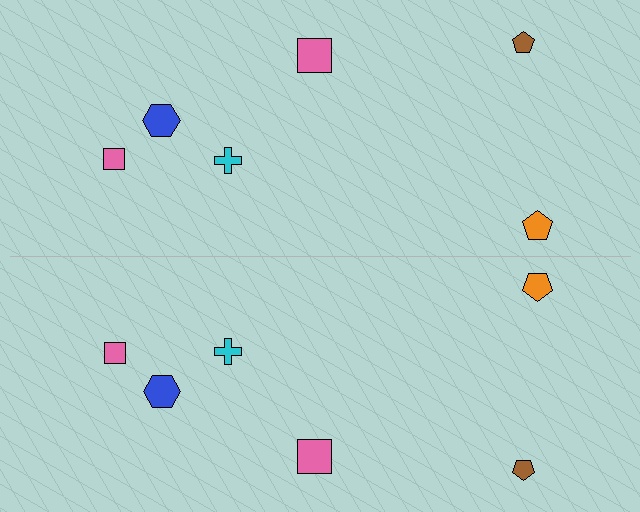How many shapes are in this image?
There are 12 shapes in this image.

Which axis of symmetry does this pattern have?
The pattern has a horizontal axis of symmetry running through the center of the image.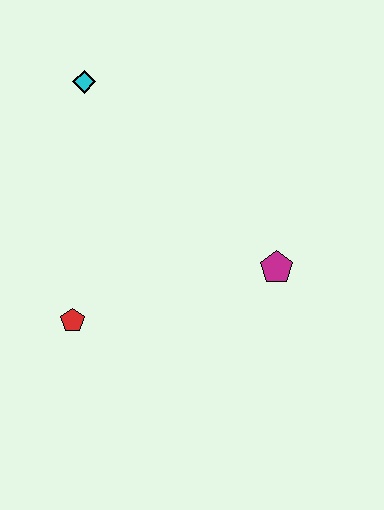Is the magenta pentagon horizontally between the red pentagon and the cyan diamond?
No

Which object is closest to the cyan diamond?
The red pentagon is closest to the cyan diamond.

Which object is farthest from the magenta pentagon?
The cyan diamond is farthest from the magenta pentagon.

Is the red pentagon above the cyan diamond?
No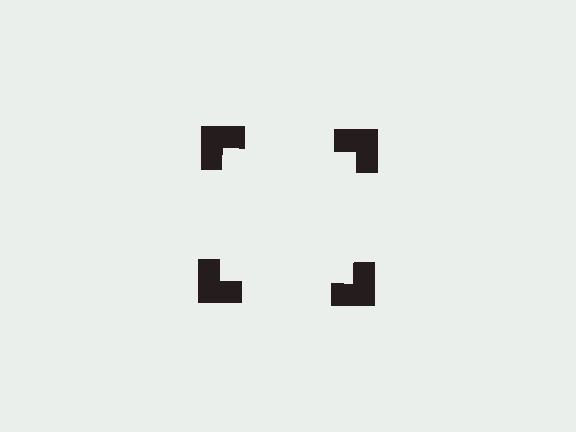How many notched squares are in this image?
There are 4 — one at each vertex of the illusory square.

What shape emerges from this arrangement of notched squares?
An illusory square — its edges are inferred from the aligned wedge cuts in the notched squares, not physically drawn.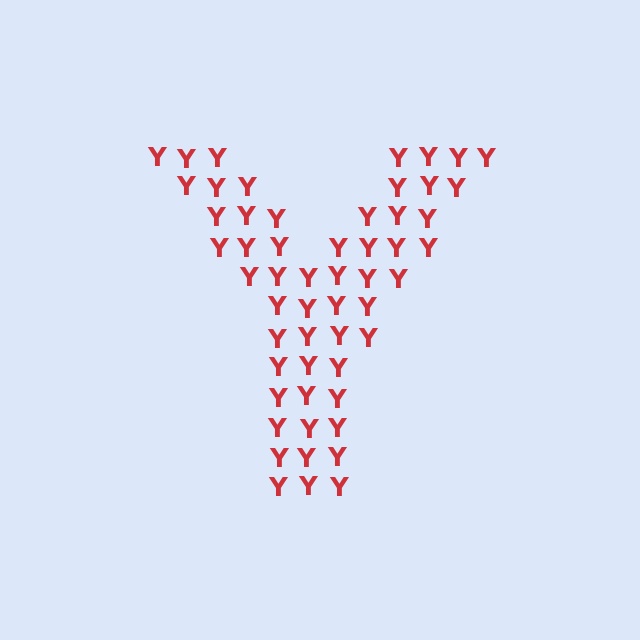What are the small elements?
The small elements are letter Y's.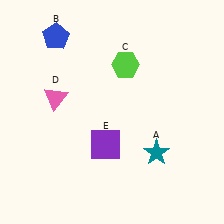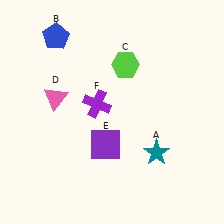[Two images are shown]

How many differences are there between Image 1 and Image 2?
There is 1 difference between the two images.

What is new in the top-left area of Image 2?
A purple cross (F) was added in the top-left area of Image 2.